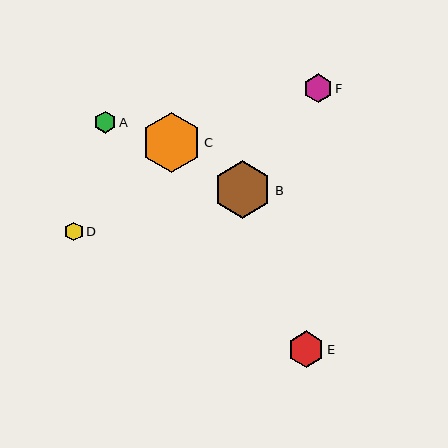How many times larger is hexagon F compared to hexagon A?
Hexagon F is approximately 1.3 times the size of hexagon A.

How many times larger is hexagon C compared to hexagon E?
Hexagon C is approximately 1.6 times the size of hexagon E.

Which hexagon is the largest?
Hexagon C is the largest with a size of approximately 59 pixels.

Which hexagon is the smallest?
Hexagon D is the smallest with a size of approximately 19 pixels.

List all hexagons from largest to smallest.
From largest to smallest: C, B, E, F, A, D.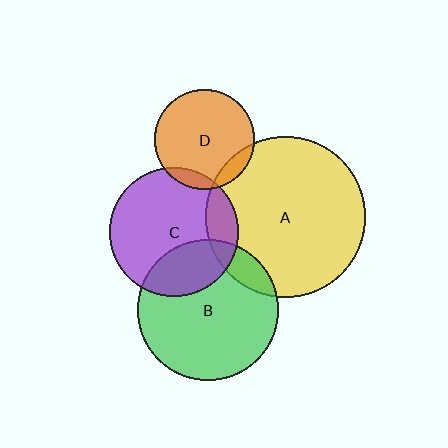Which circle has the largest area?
Circle A (yellow).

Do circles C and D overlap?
Yes.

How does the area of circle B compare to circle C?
Approximately 1.2 times.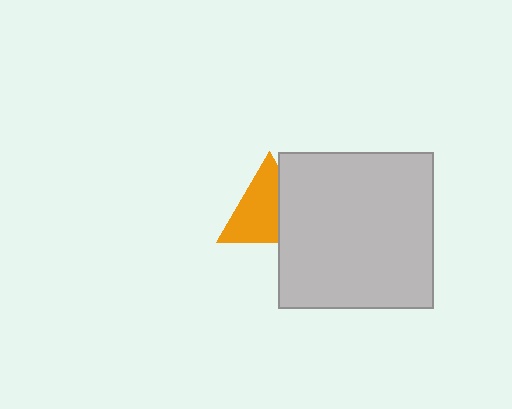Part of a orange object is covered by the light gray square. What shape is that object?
It is a triangle.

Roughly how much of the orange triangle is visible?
About half of it is visible (roughly 64%).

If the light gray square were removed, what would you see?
You would see the complete orange triangle.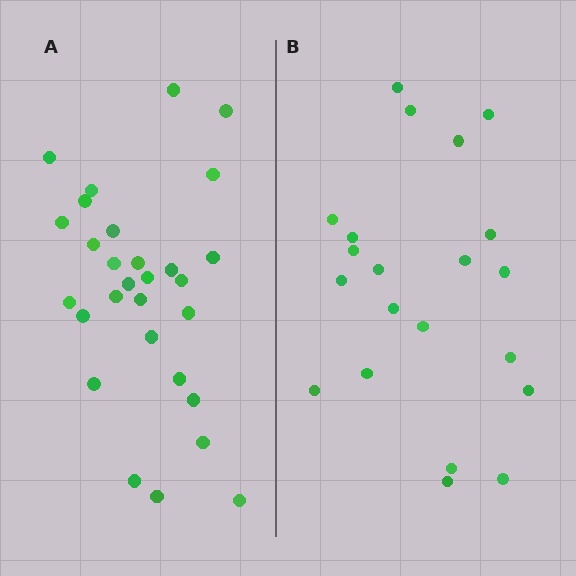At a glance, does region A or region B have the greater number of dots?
Region A (the left region) has more dots.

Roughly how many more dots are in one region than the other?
Region A has roughly 8 or so more dots than region B.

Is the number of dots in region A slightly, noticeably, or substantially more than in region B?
Region A has noticeably more, but not dramatically so. The ratio is roughly 1.4 to 1.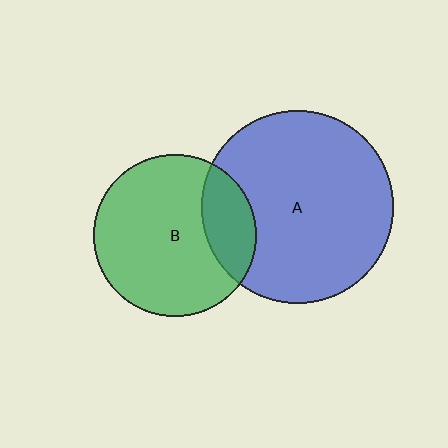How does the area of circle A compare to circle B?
Approximately 1.4 times.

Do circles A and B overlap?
Yes.